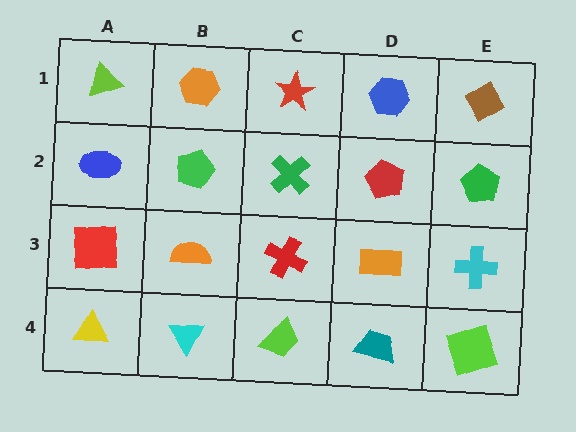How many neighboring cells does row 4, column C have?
3.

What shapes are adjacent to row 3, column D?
A red pentagon (row 2, column D), a teal trapezoid (row 4, column D), a red cross (row 3, column C), a cyan cross (row 3, column E).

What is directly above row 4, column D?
An orange rectangle.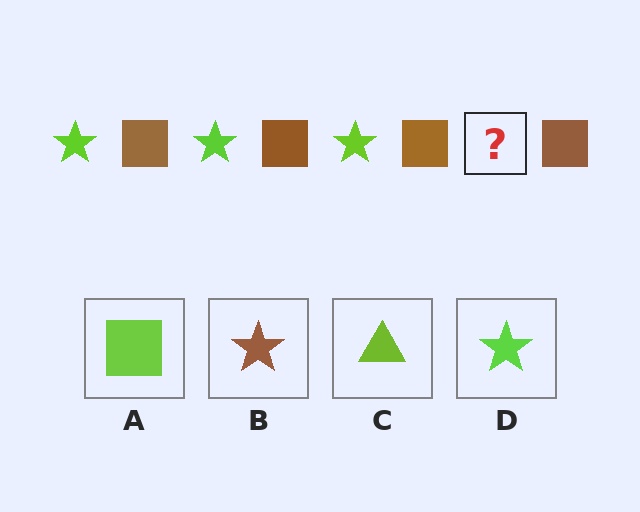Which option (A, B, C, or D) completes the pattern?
D.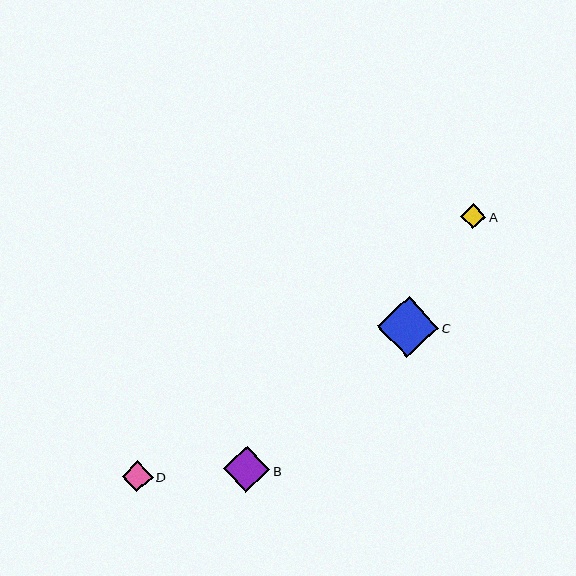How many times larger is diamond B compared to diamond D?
Diamond B is approximately 1.5 times the size of diamond D.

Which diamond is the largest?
Diamond C is the largest with a size of approximately 61 pixels.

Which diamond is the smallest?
Diamond A is the smallest with a size of approximately 25 pixels.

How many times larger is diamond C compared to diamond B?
Diamond C is approximately 1.3 times the size of diamond B.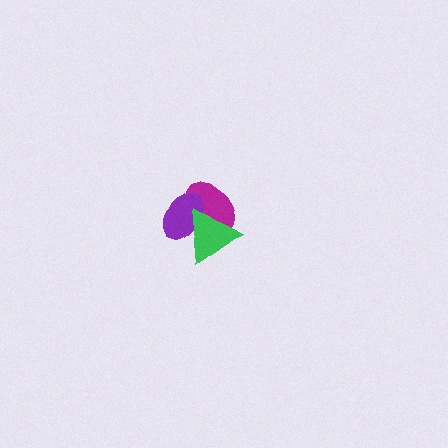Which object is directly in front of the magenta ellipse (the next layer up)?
The purple ellipse is directly in front of the magenta ellipse.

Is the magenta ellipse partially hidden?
Yes, it is partially covered by another shape.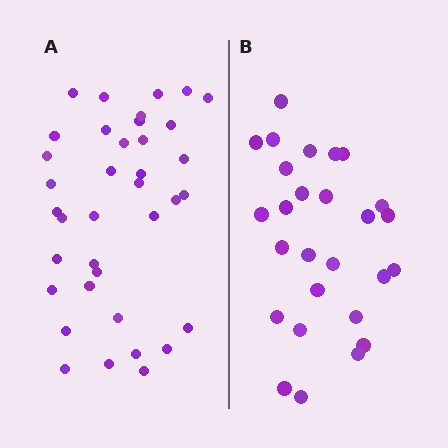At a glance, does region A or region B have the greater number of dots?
Region A (the left region) has more dots.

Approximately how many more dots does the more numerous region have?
Region A has roughly 10 or so more dots than region B.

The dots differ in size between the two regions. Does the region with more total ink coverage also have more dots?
No. Region B has more total ink coverage because its dots are larger, but region A actually contains more individual dots. Total area can be misleading — the number of items is what matters here.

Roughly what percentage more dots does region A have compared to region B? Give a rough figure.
About 35% more.